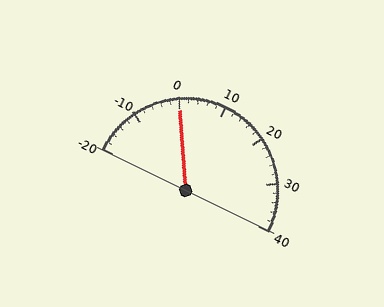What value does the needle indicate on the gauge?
The needle indicates approximately 0.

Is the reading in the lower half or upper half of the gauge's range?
The reading is in the lower half of the range (-20 to 40).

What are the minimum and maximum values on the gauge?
The gauge ranges from -20 to 40.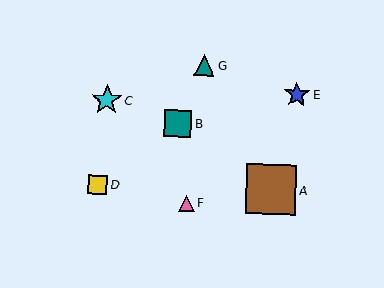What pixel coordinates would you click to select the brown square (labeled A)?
Click at (271, 190) to select the brown square A.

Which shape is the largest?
The brown square (labeled A) is the largest.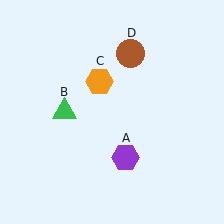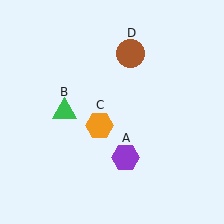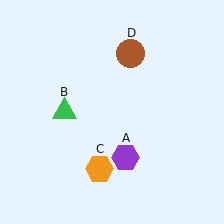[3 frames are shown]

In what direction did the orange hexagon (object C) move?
The orange hexagon (object C) moved down.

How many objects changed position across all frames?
1 object changed position: orange hexagon (object C).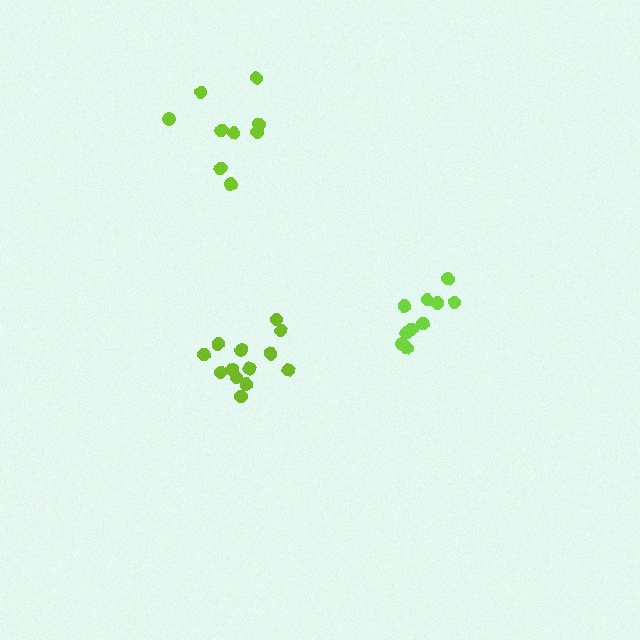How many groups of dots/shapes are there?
There are 3 groups.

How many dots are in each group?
Group 1: 10 dots, Group 2: 9 dots, Group 3: 13 dots (32 total).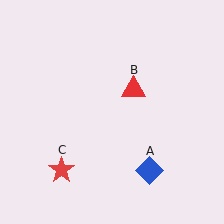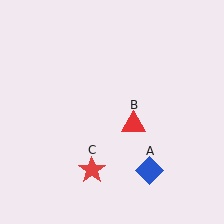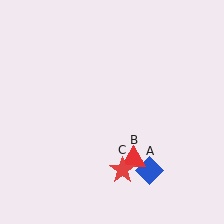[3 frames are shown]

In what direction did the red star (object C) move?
The red star (object C) moved right.